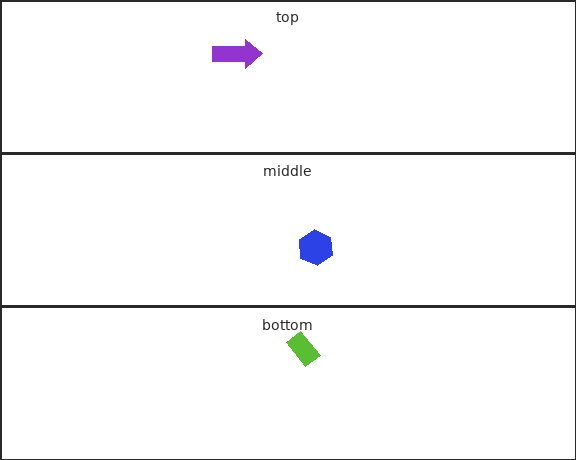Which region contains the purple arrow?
The top region.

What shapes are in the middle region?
The blue hexagon.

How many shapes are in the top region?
1.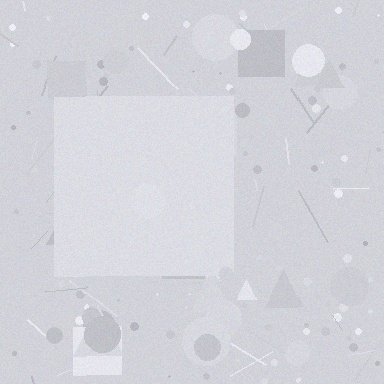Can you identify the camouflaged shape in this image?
The camouflaged shape is a square.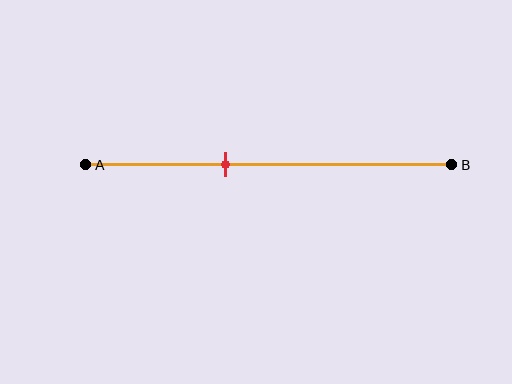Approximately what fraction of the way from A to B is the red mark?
The red mark is approximately 40% of the way from A to B.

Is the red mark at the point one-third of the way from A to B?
No, the mark is at about 40% from A, not at the 33% one-third point.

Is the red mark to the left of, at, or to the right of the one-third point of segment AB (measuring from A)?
The red mark is to the right of the one-third point of segment AB.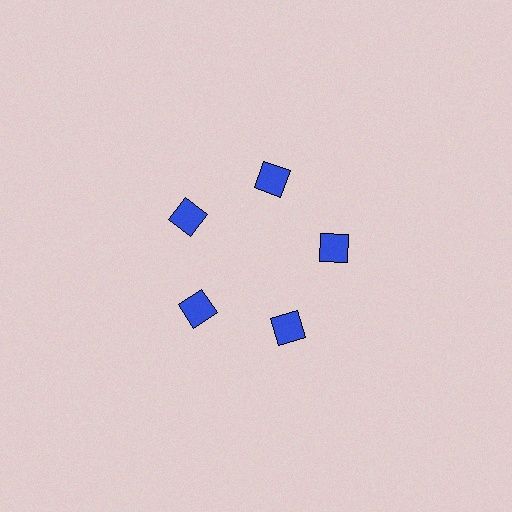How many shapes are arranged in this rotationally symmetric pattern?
There are 5 shapes, arranged in 5 groups of 1.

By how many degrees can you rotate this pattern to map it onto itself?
The pattern maps onto itself every 72 degrees of rotation.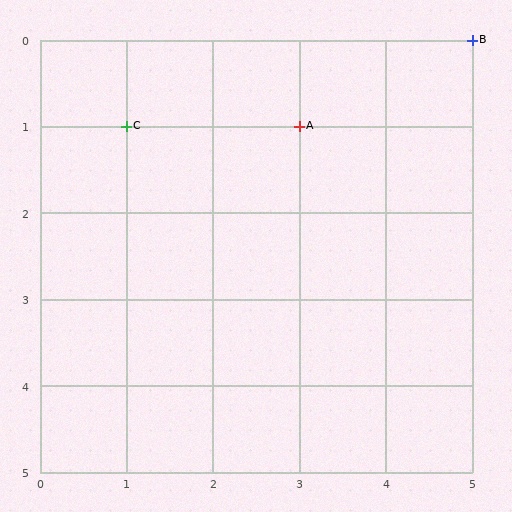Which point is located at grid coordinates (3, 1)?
Point A is at (3, 1).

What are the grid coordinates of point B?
Point B is at grid coordinates (5, 0).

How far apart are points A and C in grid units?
Points A and C are 2 columns apart.